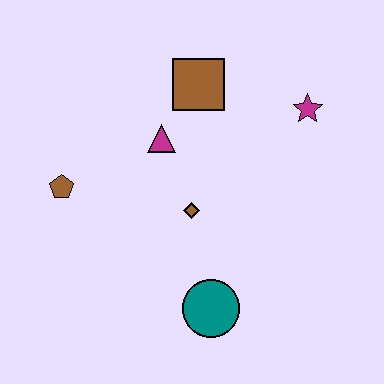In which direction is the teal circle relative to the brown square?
The teal circle is below the brown square.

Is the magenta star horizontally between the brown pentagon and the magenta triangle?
No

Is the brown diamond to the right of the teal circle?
No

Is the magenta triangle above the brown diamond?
Yes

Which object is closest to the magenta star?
The brown square is closest to the magenta star.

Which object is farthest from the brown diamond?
The magenta star is farthest from the brown diamond.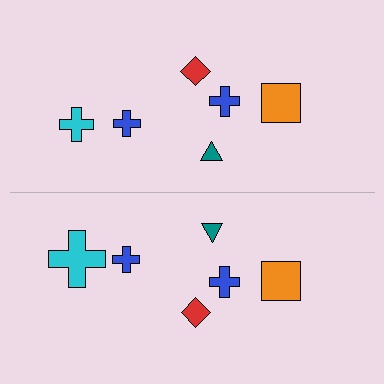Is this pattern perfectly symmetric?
No, the pattern is not perfectly symmetric. The cyan cross on the bottom side has a different size than its mirror counterpart.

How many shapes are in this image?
There are 12 shapes in this image.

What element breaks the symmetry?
The cyan cross on the bottom side has a different size than its mirror counterpart.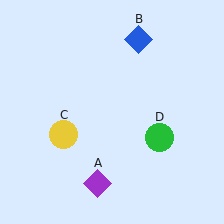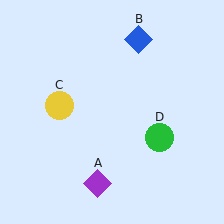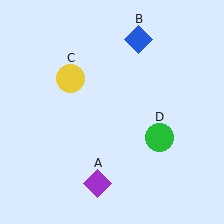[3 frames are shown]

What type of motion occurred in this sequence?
The yellow circle (object C) rotated clockwise around the center of the scene.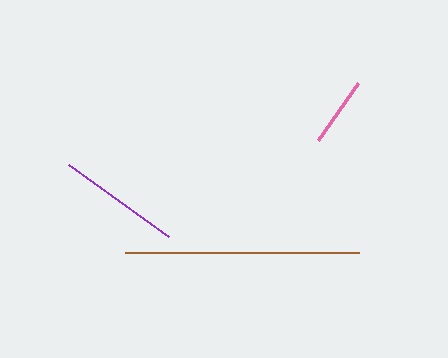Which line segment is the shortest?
The pink line is the shortest at approximately 70 pixels.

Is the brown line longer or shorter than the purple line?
The brown line is longer than the purple line.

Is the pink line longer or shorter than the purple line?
The purple line is longer than the pink line.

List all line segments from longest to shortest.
From longest to shortest: brown, purple, pink.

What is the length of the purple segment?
The purple segment is approximately 123 pixels long.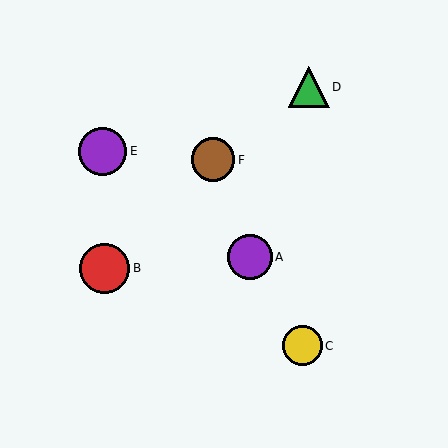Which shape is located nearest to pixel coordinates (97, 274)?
The red circle (labeled B) at (105, 268) is nearest to that location.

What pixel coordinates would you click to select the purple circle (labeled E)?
Click at (103, 151) to select the purple circle E.